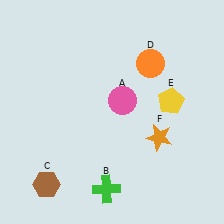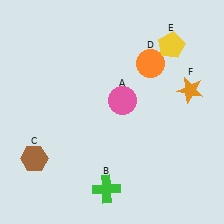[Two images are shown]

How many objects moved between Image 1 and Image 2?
3 objects moved between the two images.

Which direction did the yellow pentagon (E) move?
The yellow pentagon (E) moved up.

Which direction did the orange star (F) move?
The orange star (F) moved up.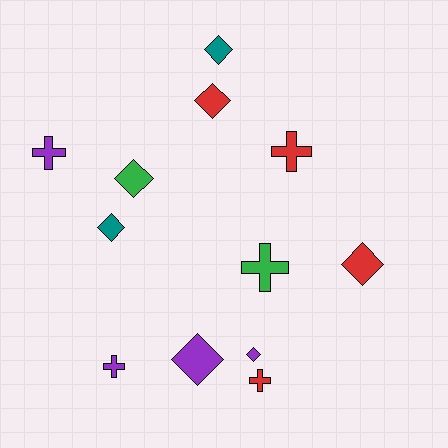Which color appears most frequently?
Purple, with 4 objects.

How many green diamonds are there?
There is 1 green diamond.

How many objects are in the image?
There are 12 objects.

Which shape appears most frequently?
Diamond, with 7 objects.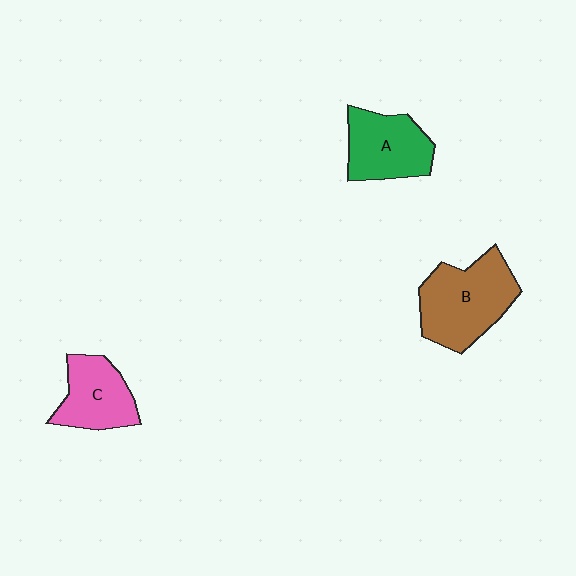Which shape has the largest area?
Shape B (brown).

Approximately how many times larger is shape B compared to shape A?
Approximately 1.3 times.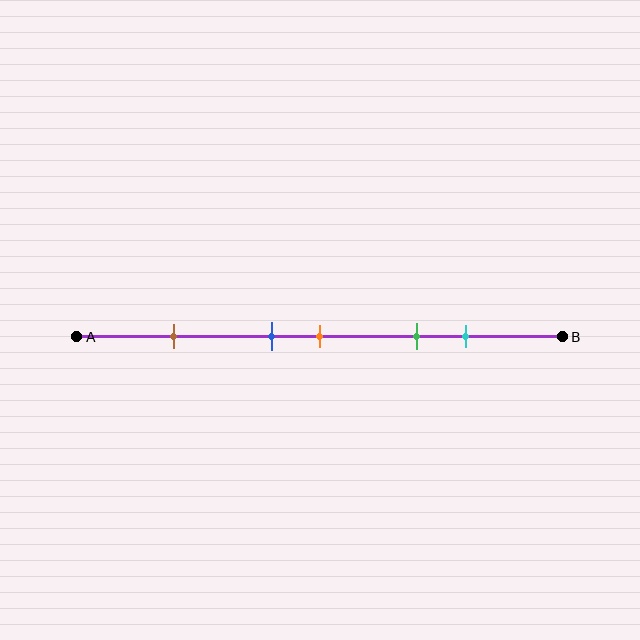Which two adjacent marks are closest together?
The blue and orange marks are the closest adjacent pair.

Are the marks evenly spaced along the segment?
No, the marks are not evenly spaced.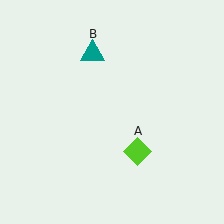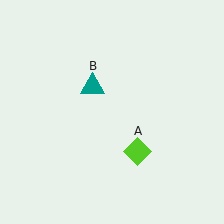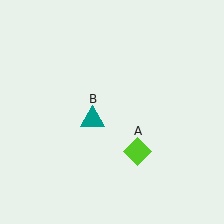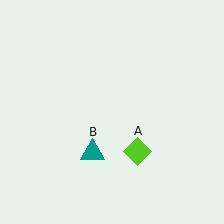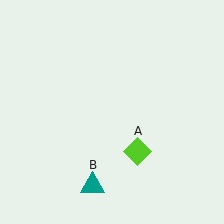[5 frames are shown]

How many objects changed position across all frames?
1 object changed position: teal triangle (object B).